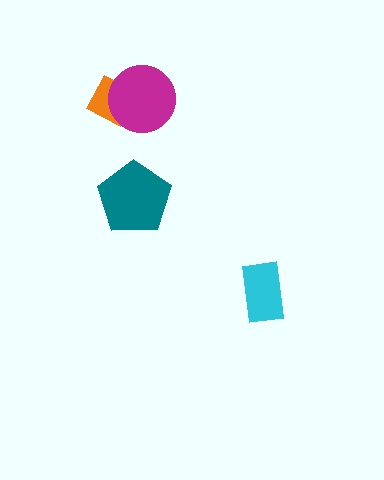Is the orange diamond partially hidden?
Yes, it is partially covered by another shape.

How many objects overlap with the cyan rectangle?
0 objects overlap with the cyan rectangle.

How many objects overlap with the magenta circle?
1 object overlaps with the magenta circle.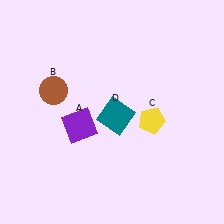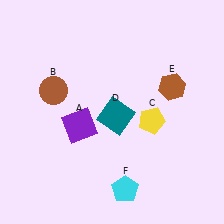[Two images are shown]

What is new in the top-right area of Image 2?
A brown hexagon (E) was added in the top-right area of Image 2.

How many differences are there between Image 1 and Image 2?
There are 2 differences between the two images.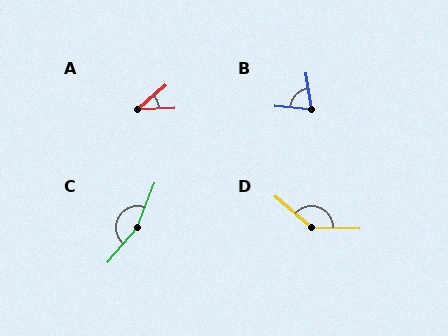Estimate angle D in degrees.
Approximately 141 degrees.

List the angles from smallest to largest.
A (39°), B (76°), D (141°), C (160°).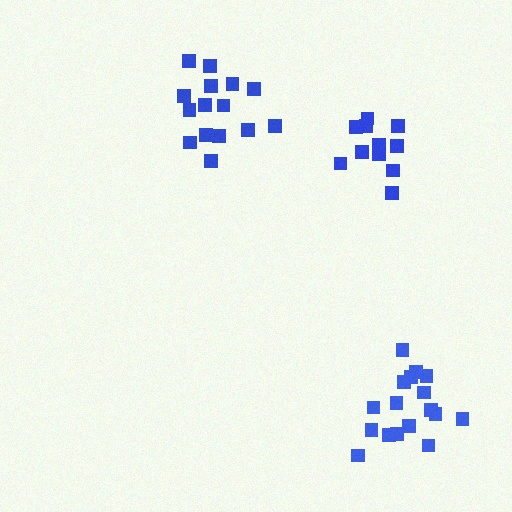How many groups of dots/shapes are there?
There are 3 groups.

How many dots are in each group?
Group 1: 15 dots, Group 2: 11 dots, Group 3: 17 dots (43 total).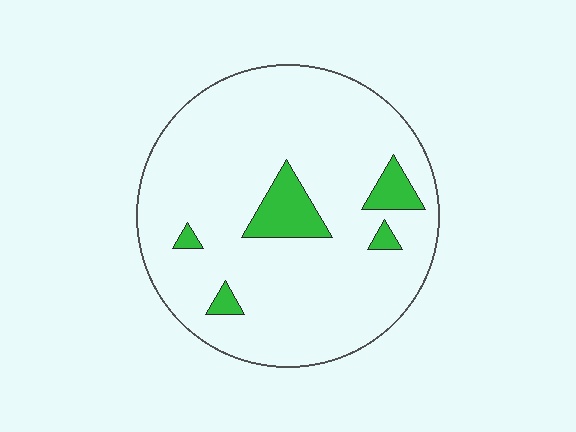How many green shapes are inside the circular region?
5.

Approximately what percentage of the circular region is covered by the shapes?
Approximately 10%.